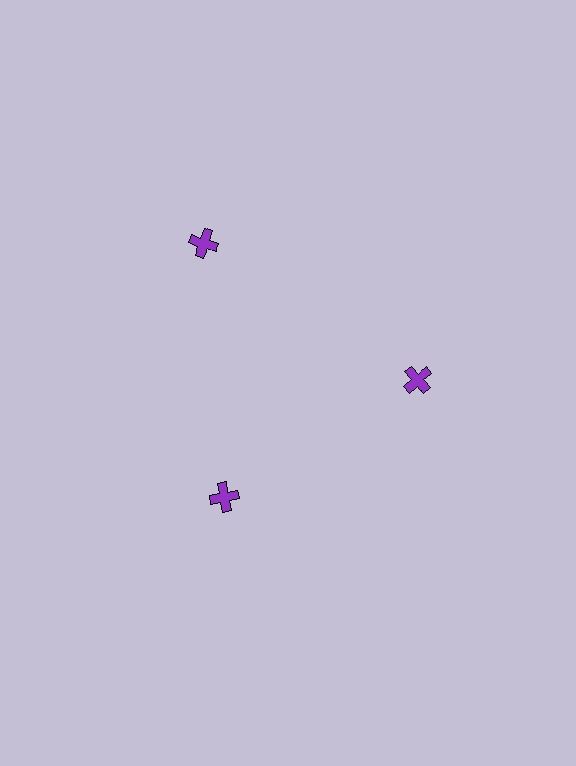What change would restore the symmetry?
The symmetry would be restored by moving it inward, back onto the ring so that all 3 crosses sit at equal angles and equal distance from the center.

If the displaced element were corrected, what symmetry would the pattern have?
It would have 3-fold rotational symmetry — the pattern would map onto itself every 120 degrees.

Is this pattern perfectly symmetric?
No. The 3 purple crosses are arranged in a ring, but one element near the 11 o'clock position is pushed outward from the center, breaking the 3-fold rotational symmetry.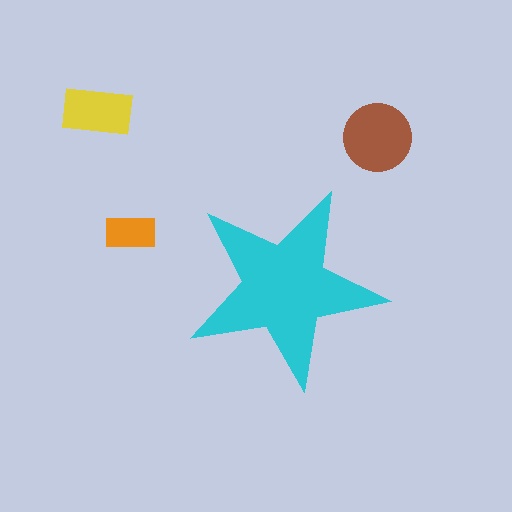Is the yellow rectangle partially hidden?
No, the yellow rectangle is fully visible.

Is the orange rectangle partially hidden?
No, the orange rectangle is fully visible.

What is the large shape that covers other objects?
A cyan star.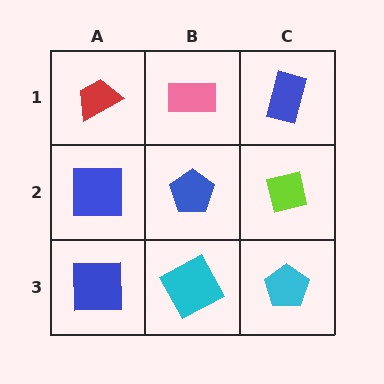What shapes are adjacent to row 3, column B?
A blue pentagon (row 2, column B), a blue square (row 3, column A), a cyan pentagon (row 3, column C).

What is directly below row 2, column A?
A blue square.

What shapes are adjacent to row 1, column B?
A blue pentagon (row 2, column B), a red trapezoid (row 1, column A), a blue rectangle (row 1, column C).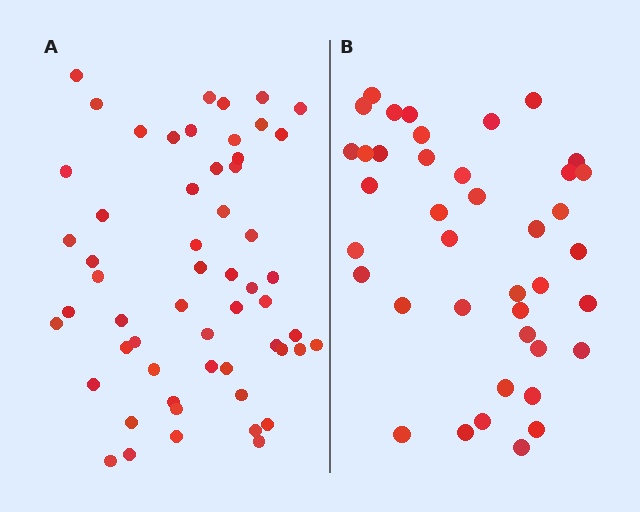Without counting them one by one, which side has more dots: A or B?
Region A (the left region) has more dots.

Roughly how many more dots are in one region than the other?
Region A has approximately 15 more dots than region B.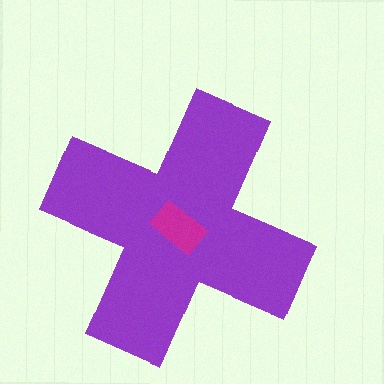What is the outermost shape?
The purple cross.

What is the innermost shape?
The magenta rectangle.